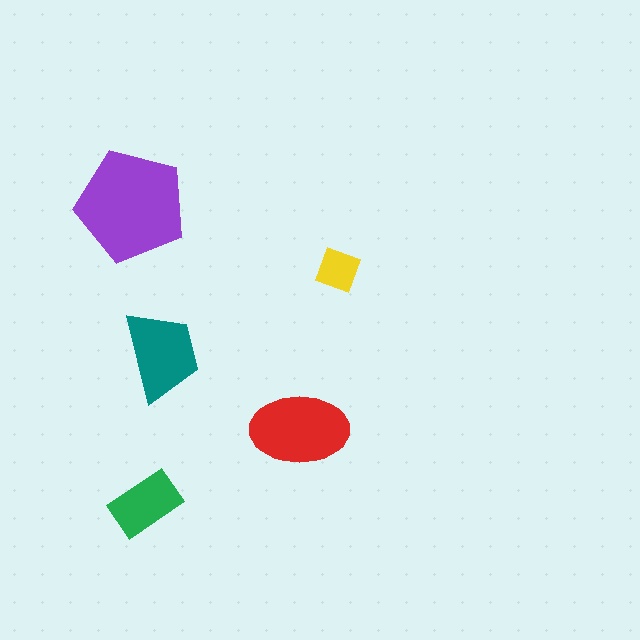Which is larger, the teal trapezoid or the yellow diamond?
The teal trapezoid.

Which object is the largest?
The purple pentagon.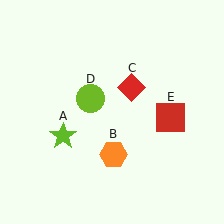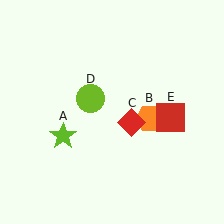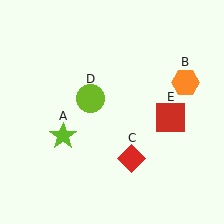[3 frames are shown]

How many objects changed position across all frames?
2 objects changed position: orange hexagon (object B), red diamond (object C).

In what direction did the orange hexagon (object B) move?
The orange hexagon (object B) moved up and to the right.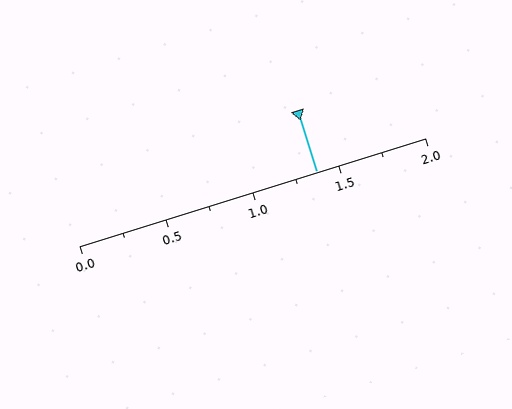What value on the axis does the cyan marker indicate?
The marker indicates approximately 1.38.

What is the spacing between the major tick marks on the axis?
The major ticks are spaced 0.5 apart.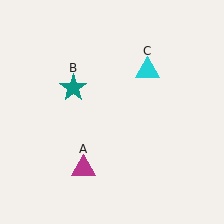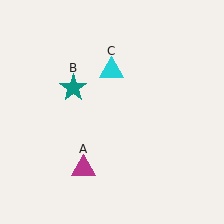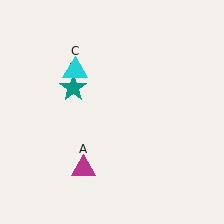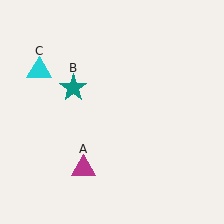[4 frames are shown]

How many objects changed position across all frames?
1 object changed position: cyan triangle (object C).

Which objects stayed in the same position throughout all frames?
Magenta triangle (object A) and teal star (object B) remained stationary.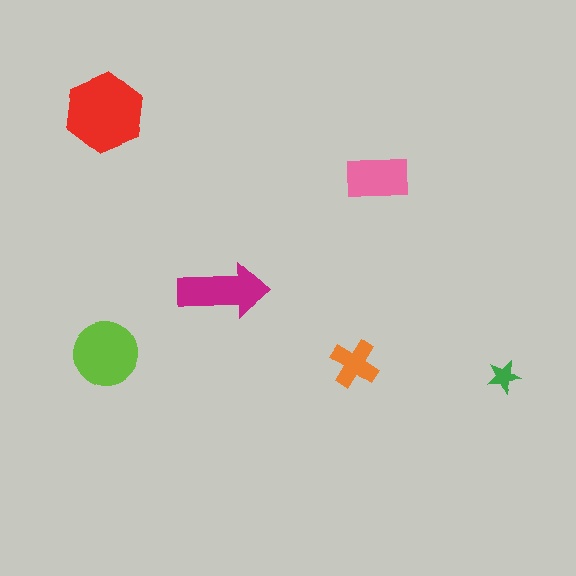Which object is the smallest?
The green star.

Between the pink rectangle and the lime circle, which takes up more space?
The lime circle.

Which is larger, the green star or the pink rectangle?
The pink rectangle.